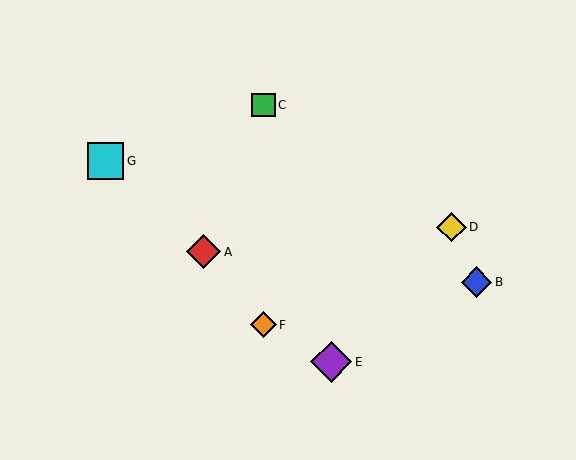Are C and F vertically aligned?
Yes, both are at x≈263.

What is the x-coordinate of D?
Object D is at x≈451.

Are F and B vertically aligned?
No, F is at x≈263 and B is at x≈476.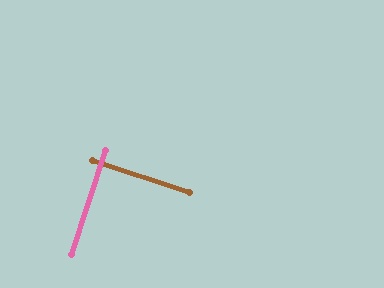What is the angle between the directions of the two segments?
Approximately 90 degrees.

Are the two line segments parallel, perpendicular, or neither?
Perpendicular — they meet at approximately 90°.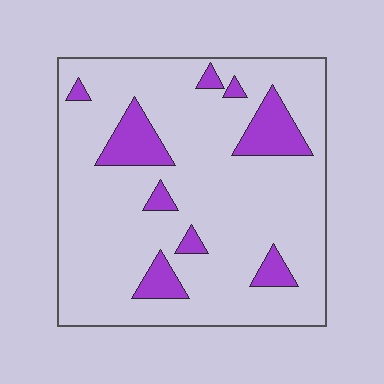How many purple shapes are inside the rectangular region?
9.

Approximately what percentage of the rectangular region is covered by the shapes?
Approximately 15%.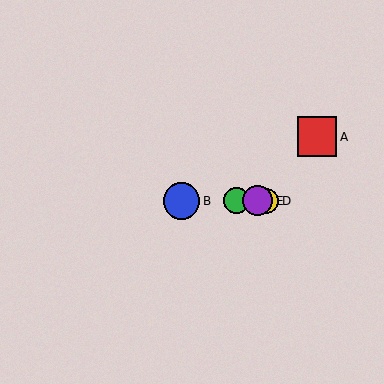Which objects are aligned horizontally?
Objects B, C, D, E are aligned horizontally.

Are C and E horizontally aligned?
Yes, both are at y≈201.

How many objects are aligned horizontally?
4 objects (B, C, D, E) are aligned horizontally.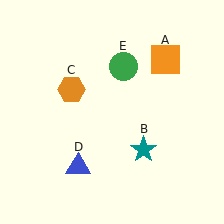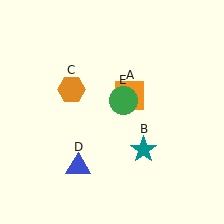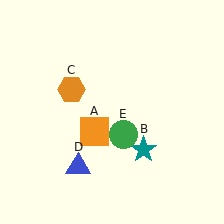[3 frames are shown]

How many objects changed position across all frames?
2 objects changed position: orange square (object A), green circle (object E).